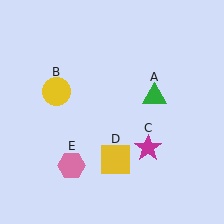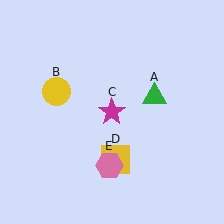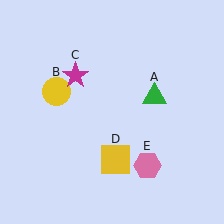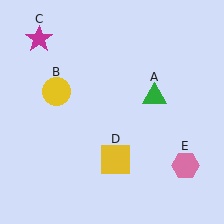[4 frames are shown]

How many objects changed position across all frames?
2 objects changed position: magenta star (object C), pink hexagon (object E).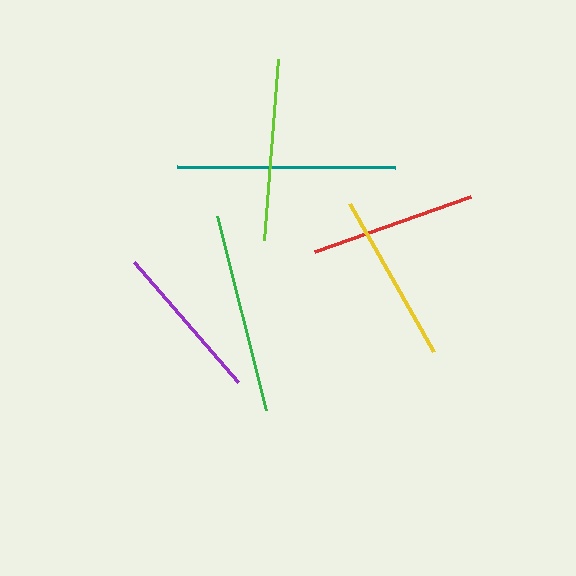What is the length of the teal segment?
The teal segment is approximately 218 pixels long.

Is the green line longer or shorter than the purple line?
The green line is longer than the purple line.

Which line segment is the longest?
The teal line is the longest at approximately 218 pixels.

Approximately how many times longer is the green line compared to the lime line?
The green line is approximately 1.1 times the length of the lime line.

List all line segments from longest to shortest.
From longest to shortest: teal, green, lime, yellow, red, purple.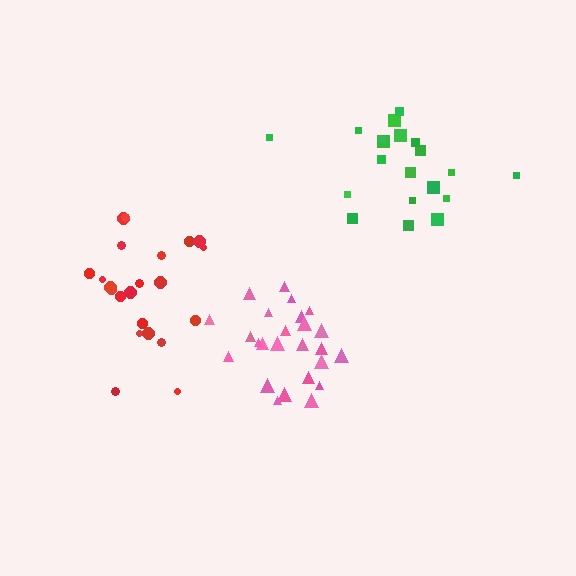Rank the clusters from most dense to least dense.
pink, green, red.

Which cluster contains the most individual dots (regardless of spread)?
Pink (25).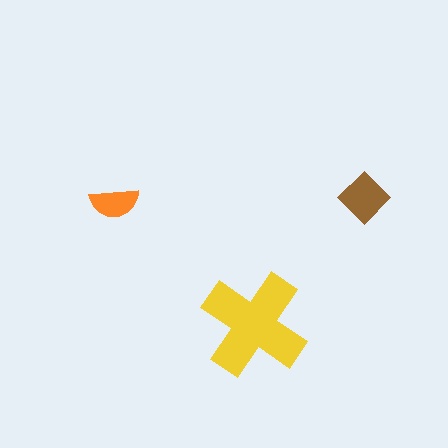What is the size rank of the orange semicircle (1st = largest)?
3rd.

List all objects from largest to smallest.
The yellow cross, the brown diamond, the orange semicircle.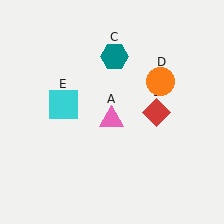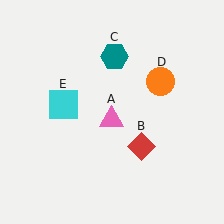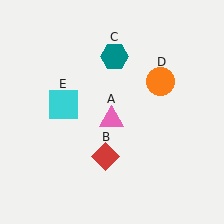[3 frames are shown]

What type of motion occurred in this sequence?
The red diamond (object B) rotated clockwise around the center of the scene.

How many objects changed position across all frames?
1 object changed position: red diamond (object B).